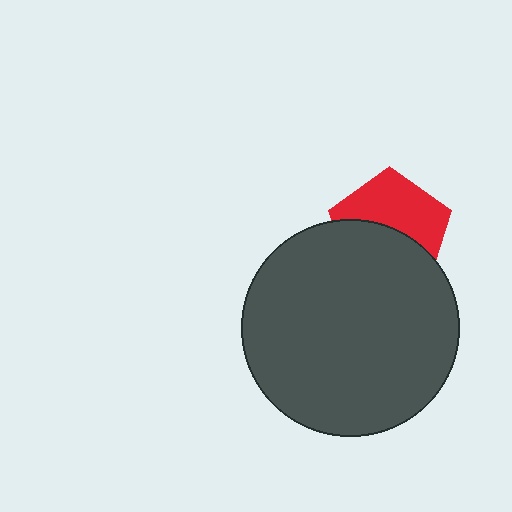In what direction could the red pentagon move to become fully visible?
The red pentagon could move up. That would shift it out from behind the dark gray circle entirely.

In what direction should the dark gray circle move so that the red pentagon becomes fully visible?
The dark gray circle should move down. That is the shortest direction to clear the overlap and leave the red pentagon fully visible.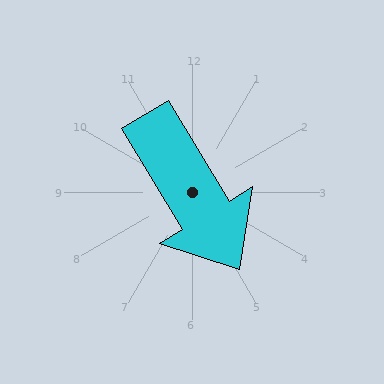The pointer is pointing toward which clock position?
Roughly 5 o'clock.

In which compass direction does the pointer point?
Southeast.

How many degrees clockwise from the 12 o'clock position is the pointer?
Approximately 149 degrees.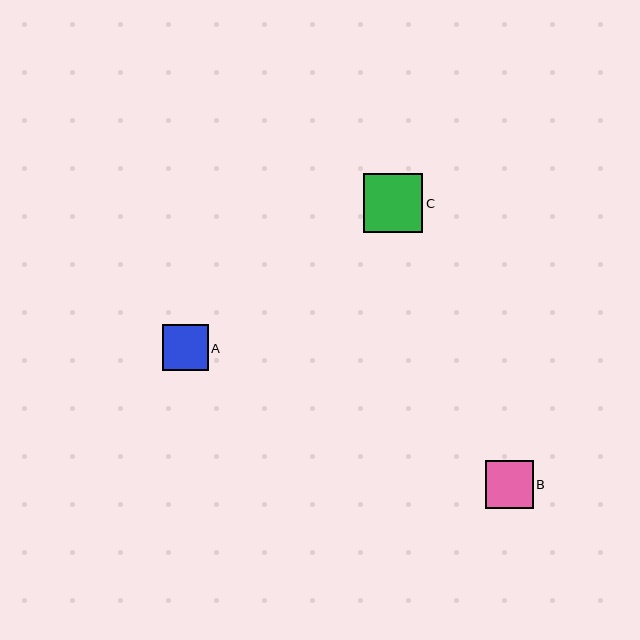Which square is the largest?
Square C is the largest with a size of approximately 59 pixels.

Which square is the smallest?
Square A is the smallest with a size of approximately 46 pixels.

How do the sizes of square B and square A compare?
Square B and square A are approximately the same size.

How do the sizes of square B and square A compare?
Square B and square A are approximately the same size.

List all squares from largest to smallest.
From largest to smallest: C, B, A.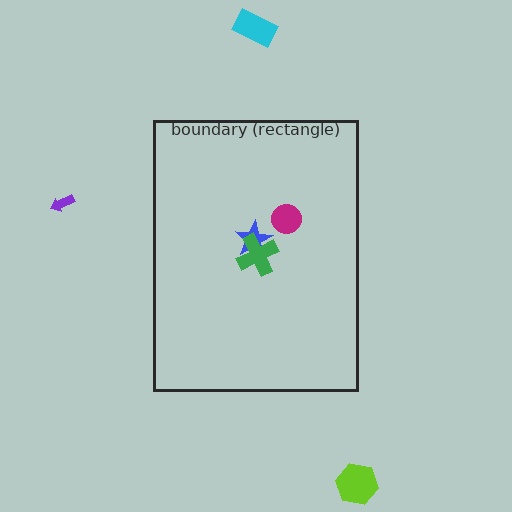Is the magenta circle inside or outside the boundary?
Inside.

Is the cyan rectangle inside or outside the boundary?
Outside.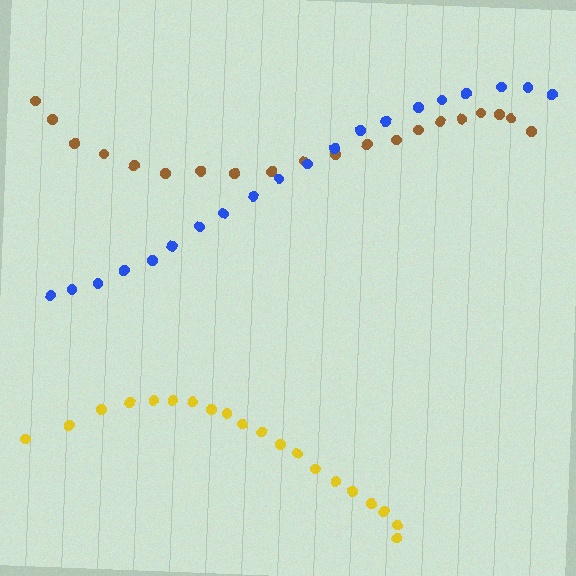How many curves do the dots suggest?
There are 3 distinct paths.